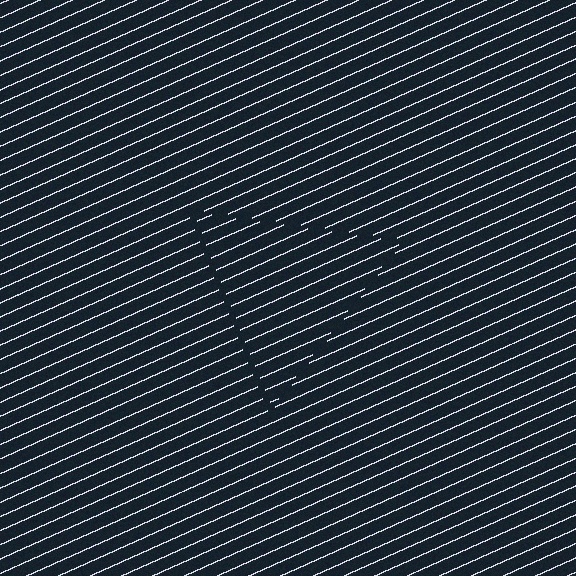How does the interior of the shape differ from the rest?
The interior of the shape contains the same grating, shifted by half a period — the contour is defined by the phase discontinuity where line-ends from the inner and outer gratings abut.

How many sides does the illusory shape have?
3 sides — the line-ends trace a triangle.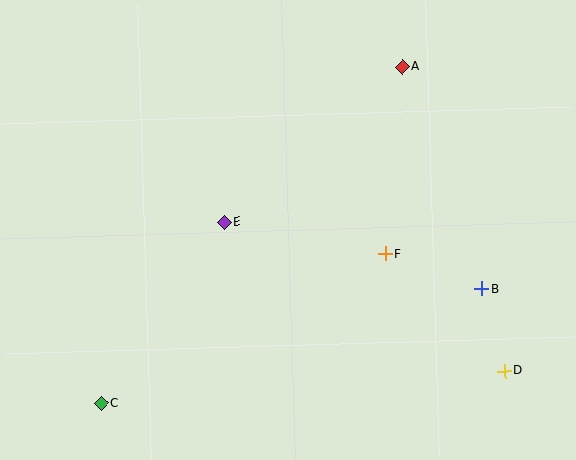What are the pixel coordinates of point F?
Point F is at (385, 254).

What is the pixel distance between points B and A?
The distance between B and A is 236 pixels.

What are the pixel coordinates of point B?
Point B is at (481, 289).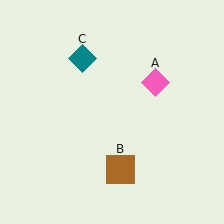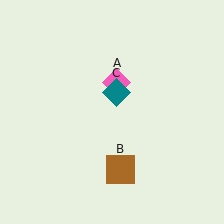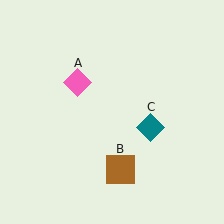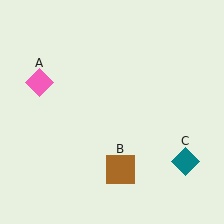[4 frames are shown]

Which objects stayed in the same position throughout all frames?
Brown square (object B) remained stationary.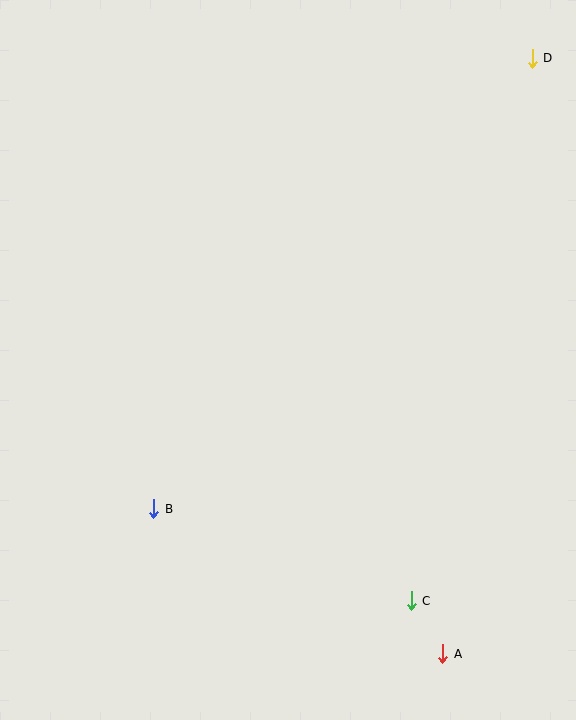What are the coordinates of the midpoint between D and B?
The midpoint between D and B is at (343, 283).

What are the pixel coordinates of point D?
Point D is at (532, 58).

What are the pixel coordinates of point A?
Point A is at (443, 654).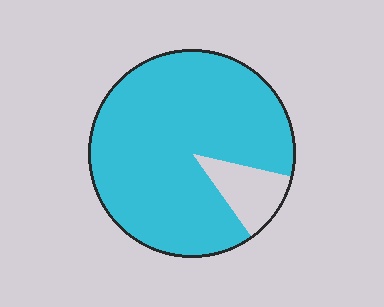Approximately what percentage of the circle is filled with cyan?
Approximately 90%.